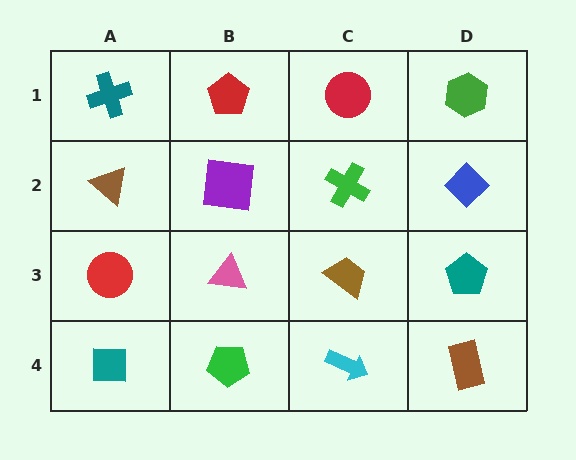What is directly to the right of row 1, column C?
A green hexagon.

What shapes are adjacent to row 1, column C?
A green cross (row 2, column C), a red pentagon (row 1, column B), a green hexagon (row 1, column D).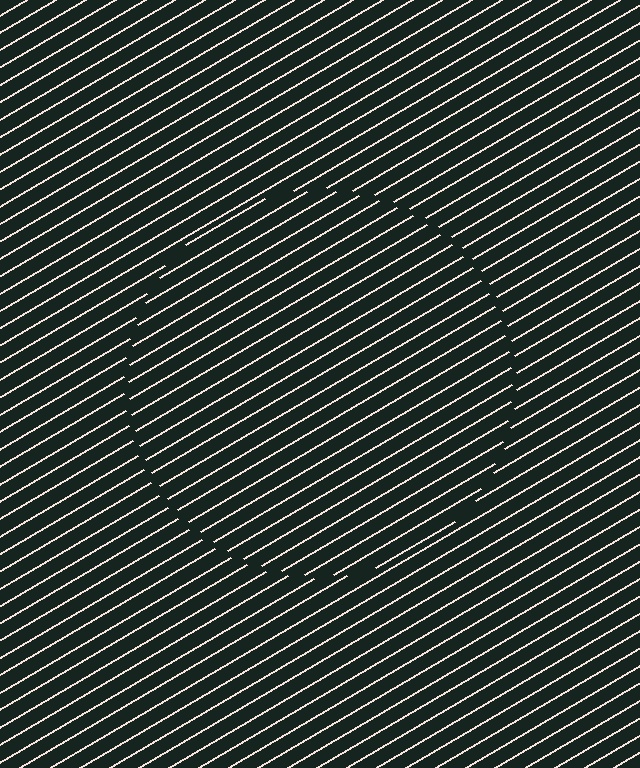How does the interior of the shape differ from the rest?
The interior of the shape contains the same grating, shifted by half a period — the contour is defined by the phase discontinuity where line-ends from the inner and outer gratings abut.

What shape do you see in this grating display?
An illusory circle. The interior of the shape contains the same grating, shifted by half a period — the contour is defined by the phase discontinuity where line-ends from the inner and outer gratings abut.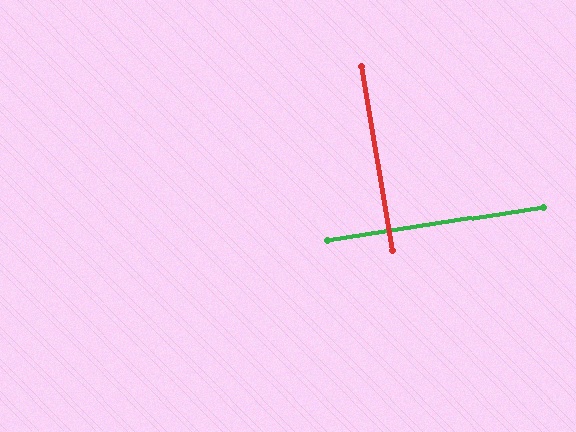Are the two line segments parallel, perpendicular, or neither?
Perpendicular — they meet at approximately 89°.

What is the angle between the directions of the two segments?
Approximately 89 degrees.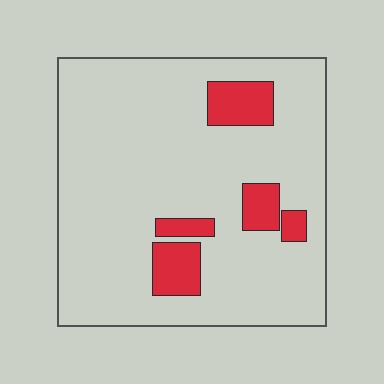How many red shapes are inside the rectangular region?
5.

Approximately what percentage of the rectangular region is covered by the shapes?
Approximately 15%.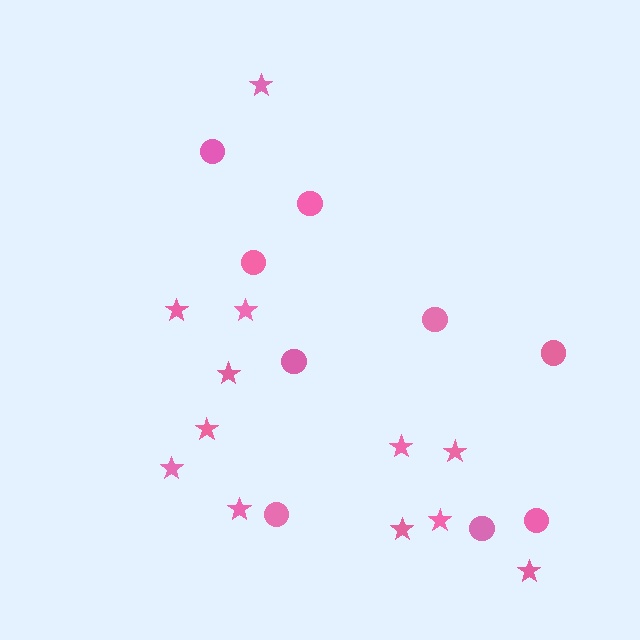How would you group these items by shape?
There are 2 groups: one group of stars (12) and one group of circles (9).